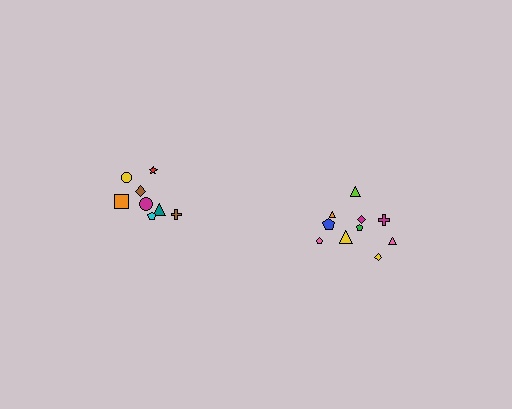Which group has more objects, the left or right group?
The right group.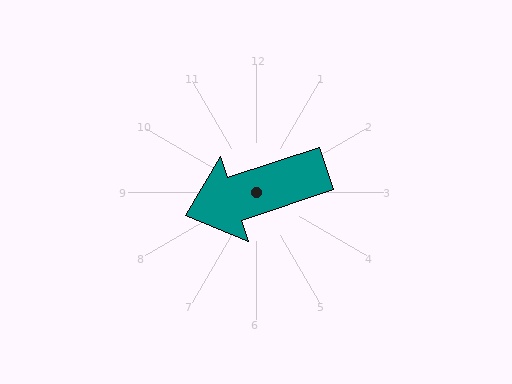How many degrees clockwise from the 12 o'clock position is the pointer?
Approximately 251 degrees.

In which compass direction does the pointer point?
West.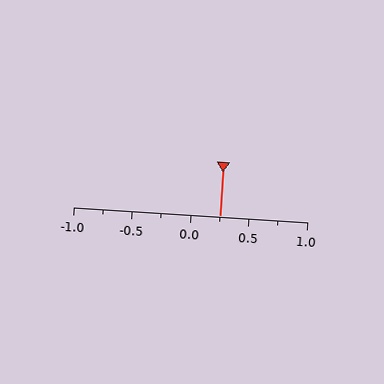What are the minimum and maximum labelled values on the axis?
The axis runs from -1.0 to 1.0.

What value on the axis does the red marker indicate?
The marker indicates approximately 0.25.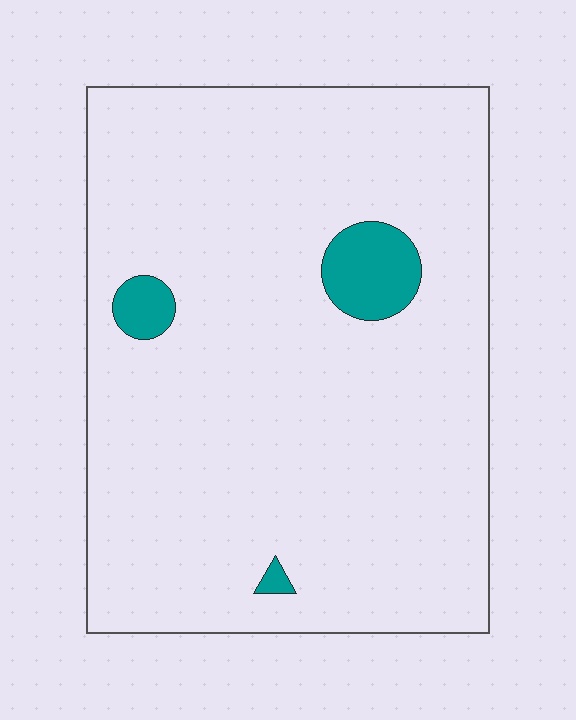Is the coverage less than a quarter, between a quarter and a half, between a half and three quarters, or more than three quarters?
Less than a quarter.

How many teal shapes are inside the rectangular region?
3.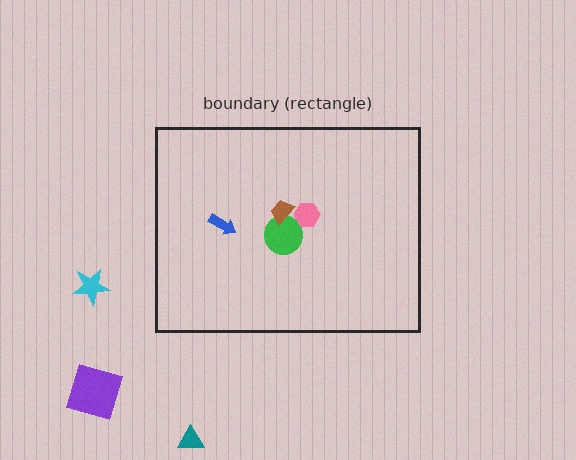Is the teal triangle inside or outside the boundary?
Outside.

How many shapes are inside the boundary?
4 inside, 3 outside.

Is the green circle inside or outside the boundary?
Inside.